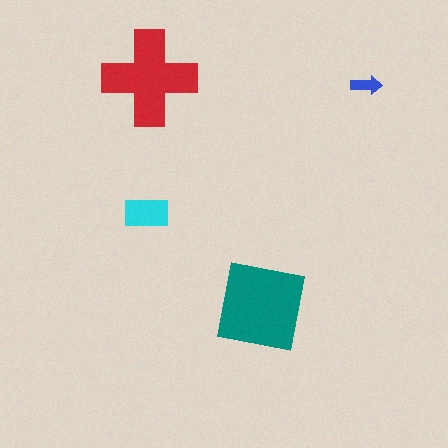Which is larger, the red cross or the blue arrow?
The red cross.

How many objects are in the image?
There are 4 objects in the image.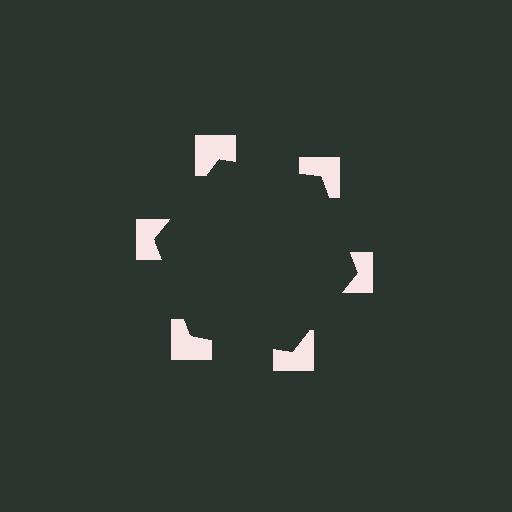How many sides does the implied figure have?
6 sides.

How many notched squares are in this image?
There are 6 — one at each vertex of the illusory hexagon.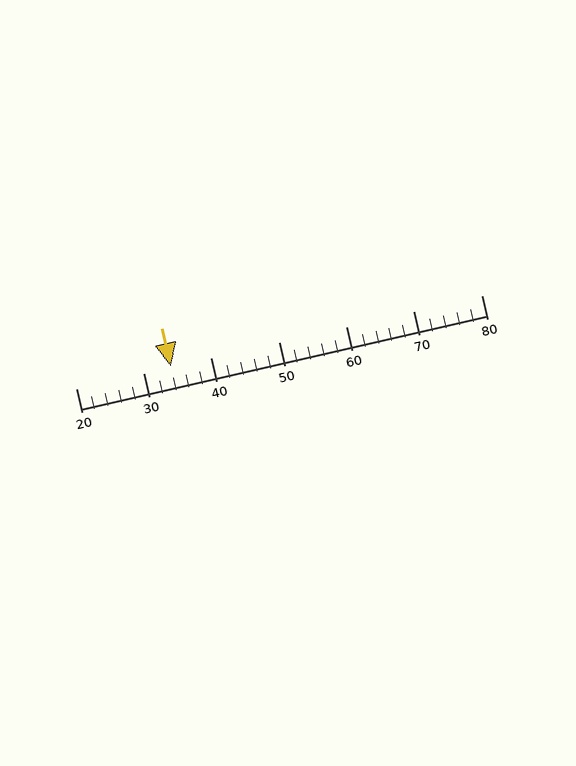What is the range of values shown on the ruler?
The ruler shows values from 20 to 80.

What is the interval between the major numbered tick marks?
The major tick marks are spaced 10 units apart.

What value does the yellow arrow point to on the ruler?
The yellow arrow points to approximately 34.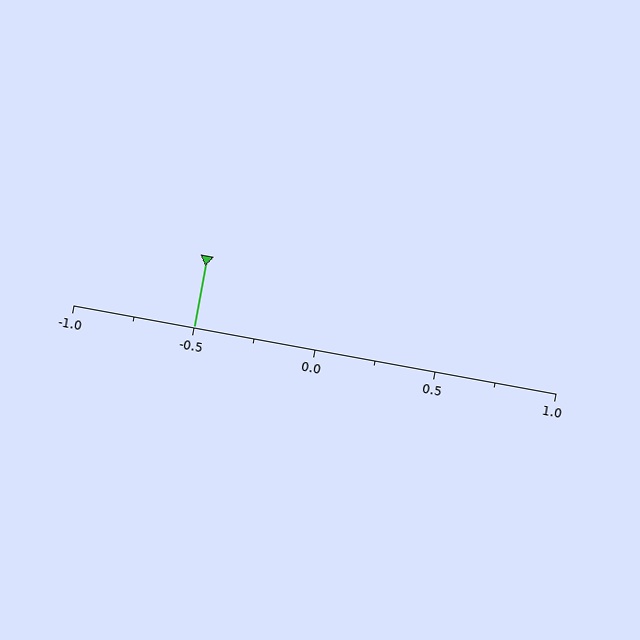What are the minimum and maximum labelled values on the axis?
The axis runs from -1.0 to 1.0.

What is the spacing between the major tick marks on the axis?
The major ticks are spaced 0.5 apart.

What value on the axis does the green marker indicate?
The marker indicates approximately -0.5.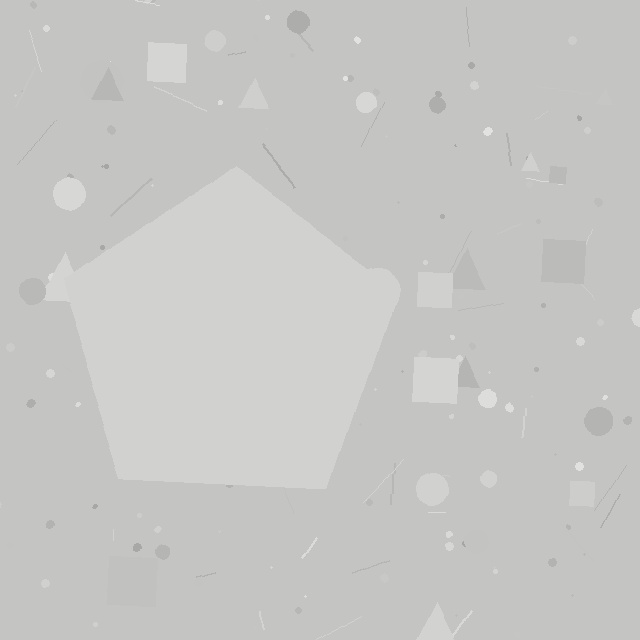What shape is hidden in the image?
A pentagon is hidden in the image.